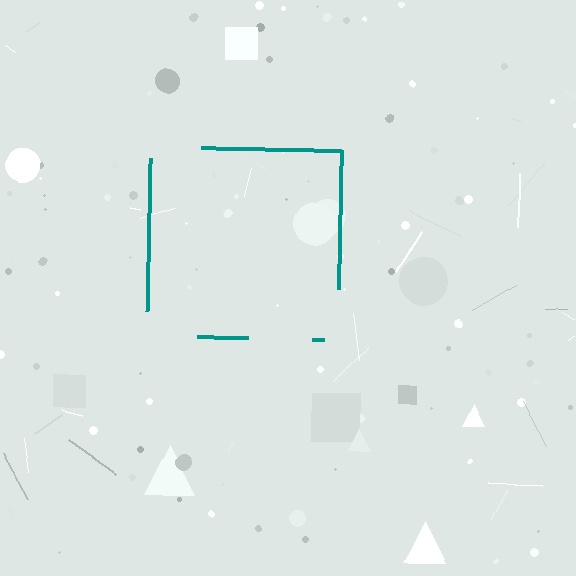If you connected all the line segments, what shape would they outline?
They would outline a square.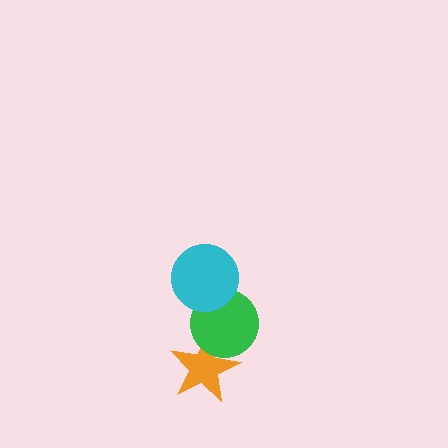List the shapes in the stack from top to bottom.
From top to bottom: the cyan circle, the green circle, the orange star.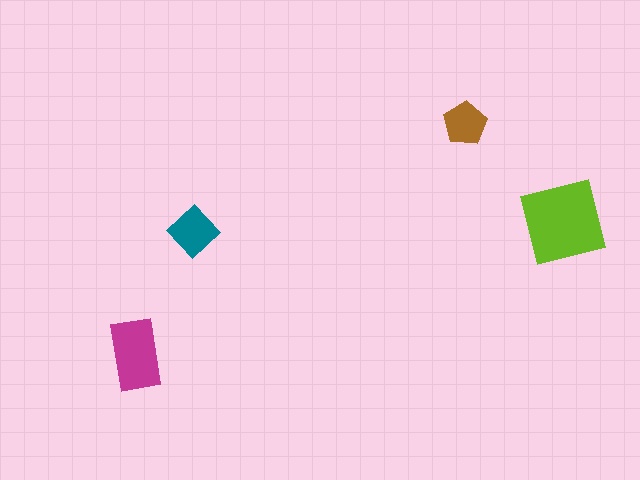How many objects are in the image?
There are 4 objects in the image.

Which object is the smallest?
The brown pentagon.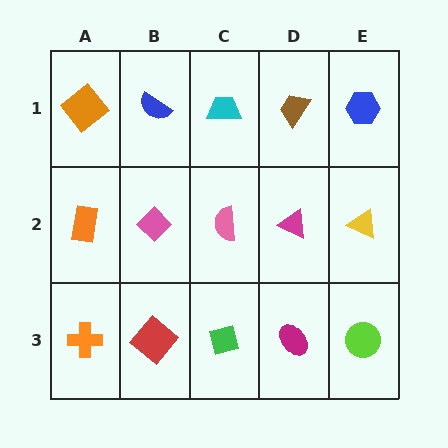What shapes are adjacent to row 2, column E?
A blue hexagon (row 1, column E), a lime circle (row 3, column E), a magenta triangle (row 2, column D).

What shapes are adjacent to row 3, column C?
A pink semicircle (row 2, column C), a red diamond (row 3, column B), a magenta ellipse (row 3, column D).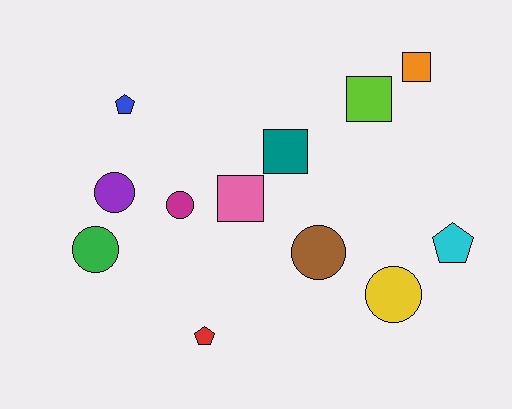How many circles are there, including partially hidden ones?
There are 5 circles.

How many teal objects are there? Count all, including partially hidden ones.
There is 1 teal object.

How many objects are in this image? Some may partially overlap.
There are 12 objects.